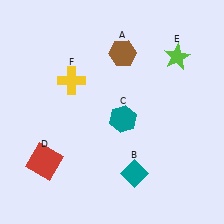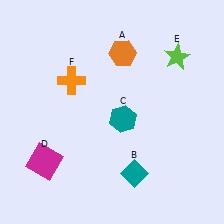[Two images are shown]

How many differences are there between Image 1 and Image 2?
There are 3 differences between the two images.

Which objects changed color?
A changed from brown to orange. D changed from red to magenta. F changed from yellow to orange.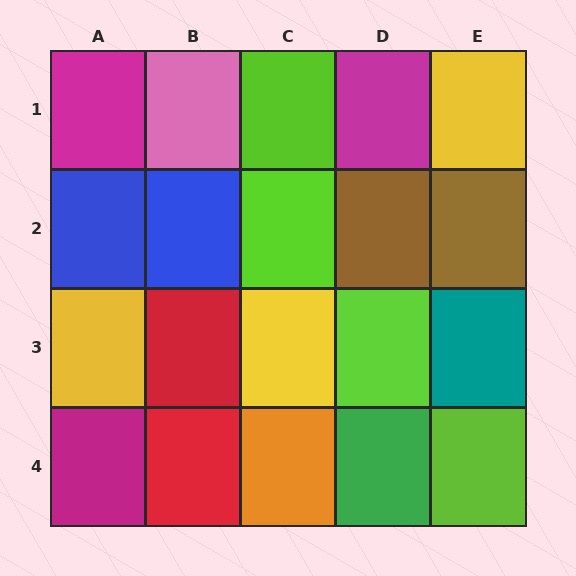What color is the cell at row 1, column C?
Lime.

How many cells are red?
2 cells are red.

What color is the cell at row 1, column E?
Yellow.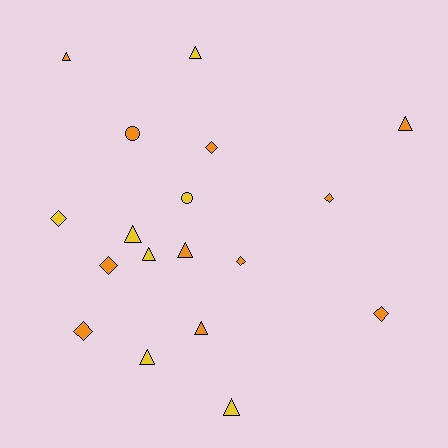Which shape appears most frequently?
Triangle, with 9 objects.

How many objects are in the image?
There are 18 objects.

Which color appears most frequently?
Orange, with 11 objects.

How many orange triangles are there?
There are 4 orange triangles.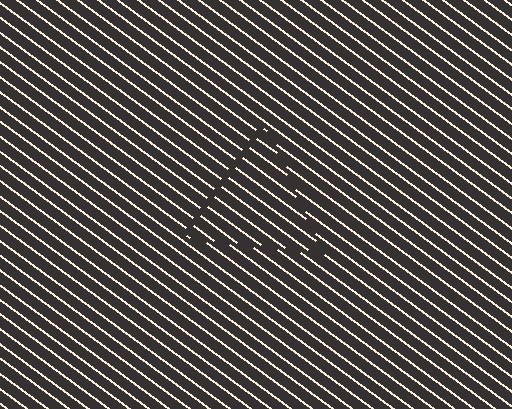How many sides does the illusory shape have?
3 sides — the line-ends trace a triangle.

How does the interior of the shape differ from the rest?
The interior of the shape contains the same grating, shifted by half a period — the contour is defined by the phase discontinuity where line-ends from the inner and outer gratings abut.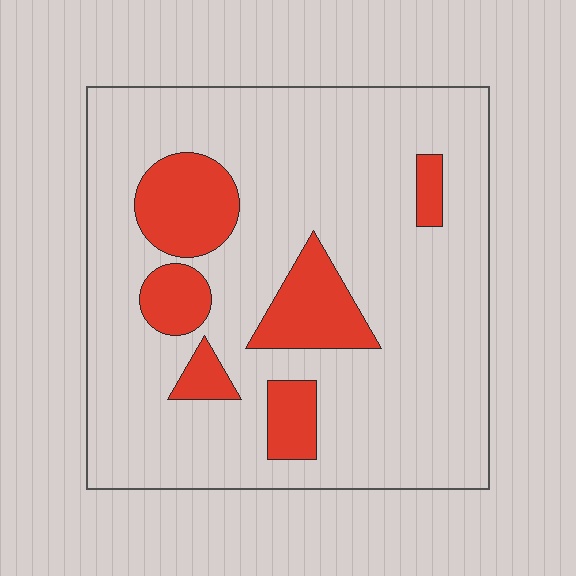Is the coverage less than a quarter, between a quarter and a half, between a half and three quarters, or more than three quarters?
Less than a quarter.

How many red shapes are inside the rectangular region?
6.